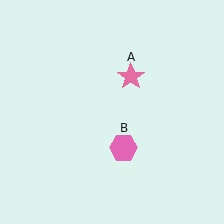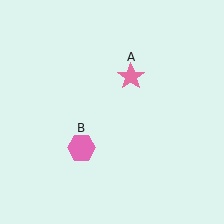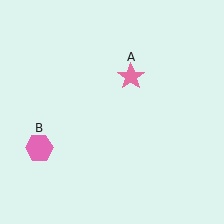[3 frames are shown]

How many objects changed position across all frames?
1 object changed position: pink hexagon (object B).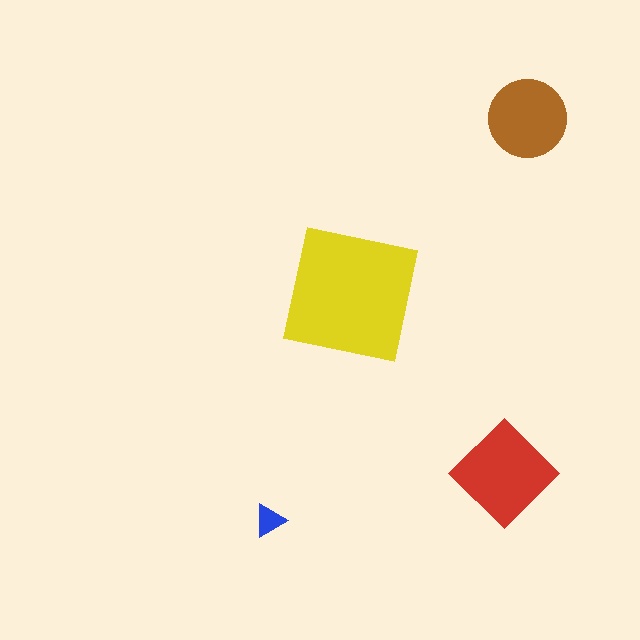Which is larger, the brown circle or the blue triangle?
The brown circle.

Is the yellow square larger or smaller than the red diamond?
Larger.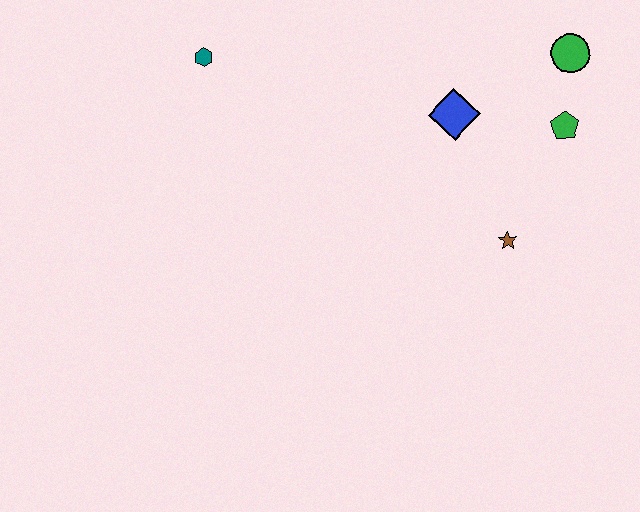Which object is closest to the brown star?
The green pentagon is closest to the brown star.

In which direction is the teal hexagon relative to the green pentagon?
The teal hexagon is to the left of the green pentagon.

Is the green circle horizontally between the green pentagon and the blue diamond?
No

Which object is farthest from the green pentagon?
The teal hexagon is farthest from the green pentagon.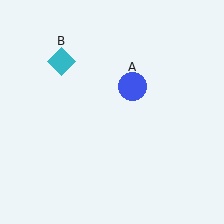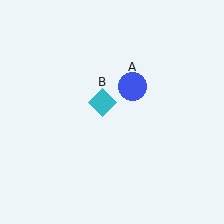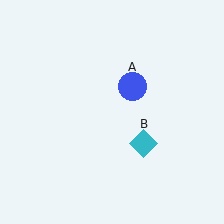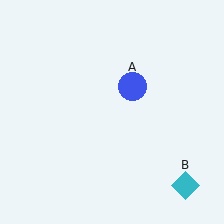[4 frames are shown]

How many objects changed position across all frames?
1 object changed position: cyan diamond (object B).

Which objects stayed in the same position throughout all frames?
Blue circle (object A) remained stationary.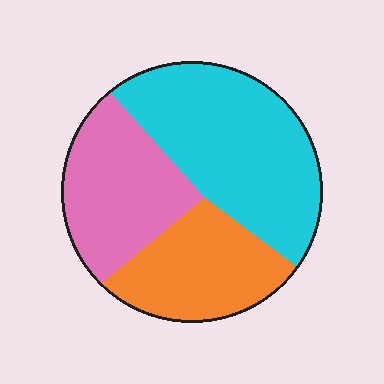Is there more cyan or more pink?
Cyan.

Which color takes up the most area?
Cyan, at roughly 45%.